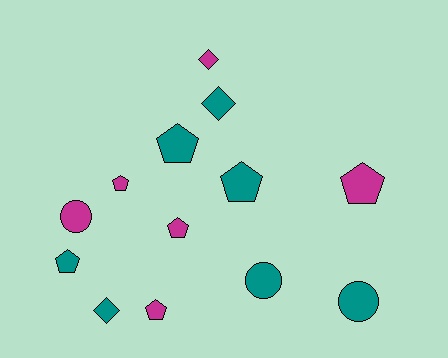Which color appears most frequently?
Teal, with 7 objects.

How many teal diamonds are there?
There are 2 teal diamonds.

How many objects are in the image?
There are 13 objects.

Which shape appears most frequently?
Pentagon, with 7 objects.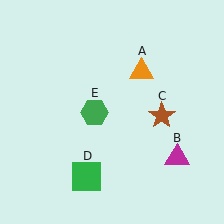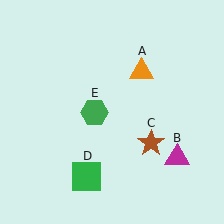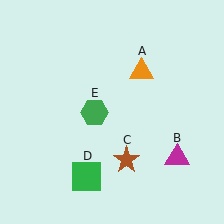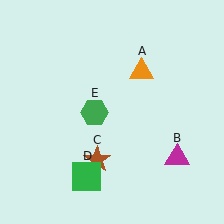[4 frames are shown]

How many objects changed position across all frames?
1 object changed position: brown star (object C).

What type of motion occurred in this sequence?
The brown star (object C) rotated clockwise around the center of the scene.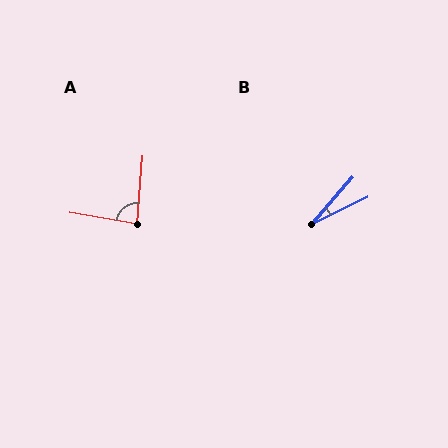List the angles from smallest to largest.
B (23°), A (85°).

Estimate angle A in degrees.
Approximately 85 degrees.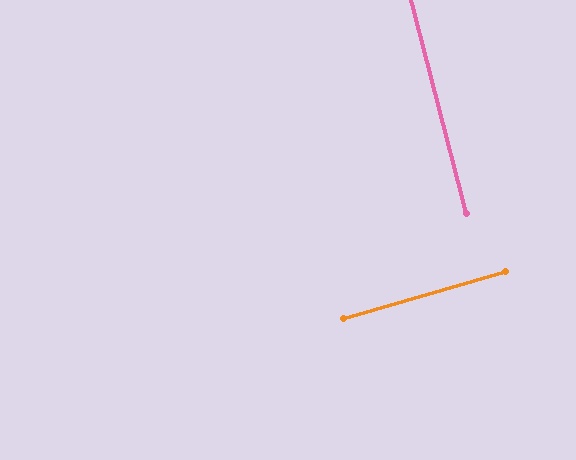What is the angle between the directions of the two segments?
Approximately 88 degrees.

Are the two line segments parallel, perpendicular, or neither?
Perpendicular — they meet at approximately 88°.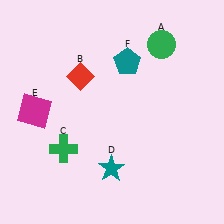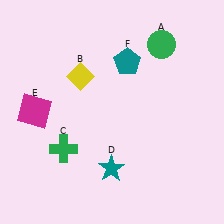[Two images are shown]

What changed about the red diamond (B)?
In Image 1, B is red. In Image 2, it changed to yellow.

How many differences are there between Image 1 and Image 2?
There is 1 difference between the two images.